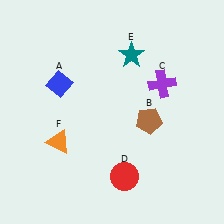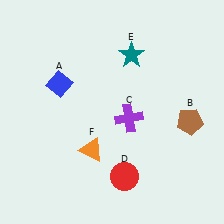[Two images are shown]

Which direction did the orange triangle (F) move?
The orange triangle (F) moved right.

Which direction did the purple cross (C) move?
The purple cross (C) moved down.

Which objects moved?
The objects that moved are: the brown pentagon (B), the purple cross (C), the orange triangle (F).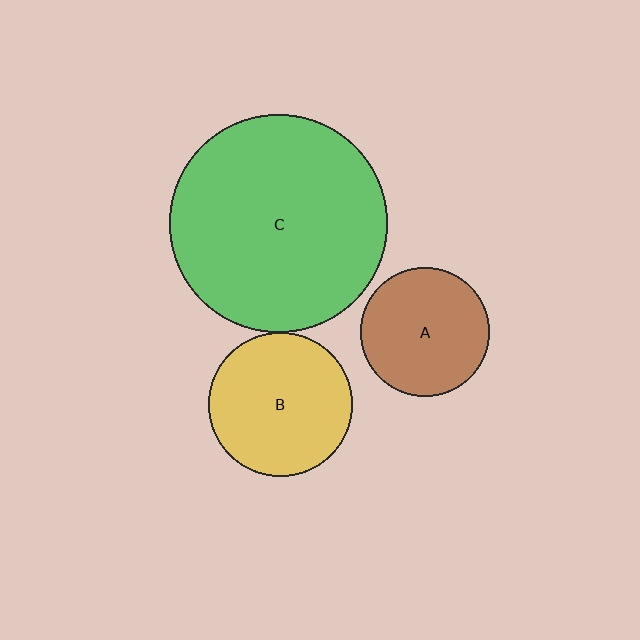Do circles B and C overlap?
Yes.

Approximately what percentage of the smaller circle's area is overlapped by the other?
Approximately 5%.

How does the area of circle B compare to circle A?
Approximately 1.2 times.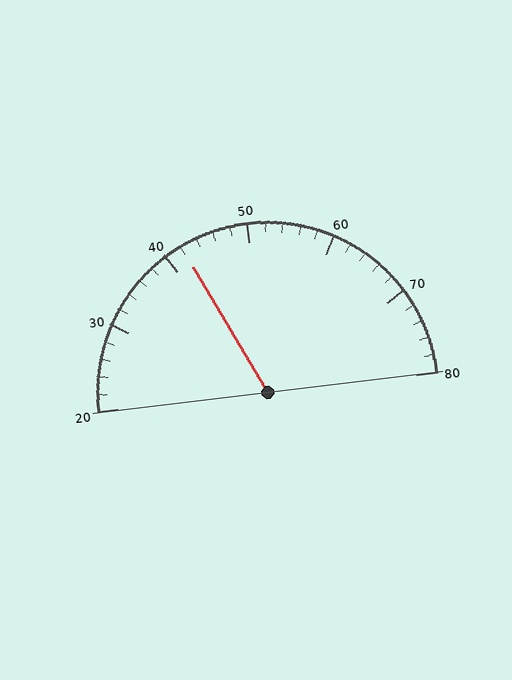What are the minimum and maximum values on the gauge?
The gauge ranges from 20 to 80.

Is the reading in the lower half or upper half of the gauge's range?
The reading is in the lower half of the range (20 to 80).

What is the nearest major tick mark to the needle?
The nearest major tick mark is 40.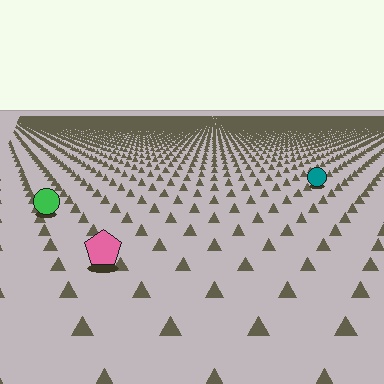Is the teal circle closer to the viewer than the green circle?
No. The green circle is closer — you can tell from the texture gradient: the ground texture is coarser near it.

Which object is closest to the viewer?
The pink pentagon is closest. The texture marks near it are larger and more spread out.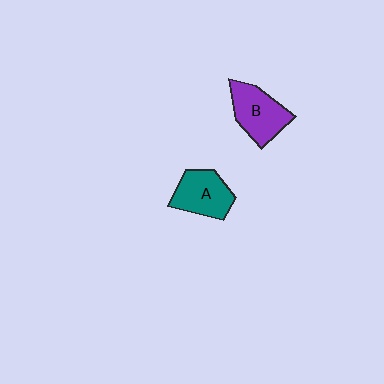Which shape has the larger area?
Shape B (purple).